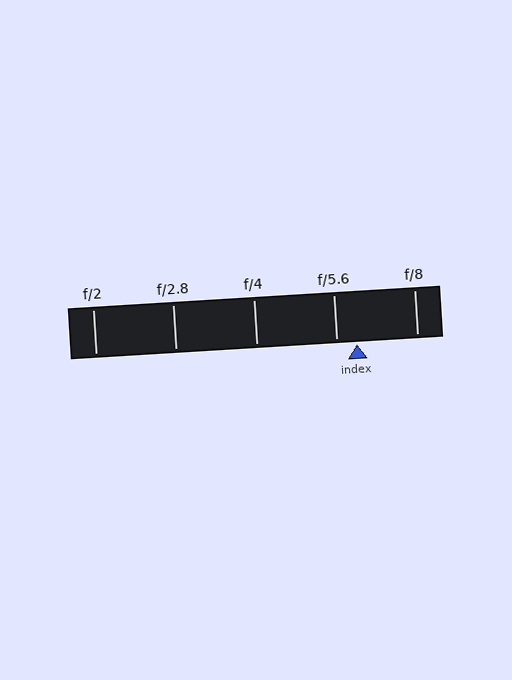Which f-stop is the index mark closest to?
The index mark is closest to f/5.6.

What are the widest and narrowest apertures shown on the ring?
The widest aperture shown is f/2 and the narrowest is f/8.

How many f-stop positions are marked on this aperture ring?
There are 5 f-stop positions marked.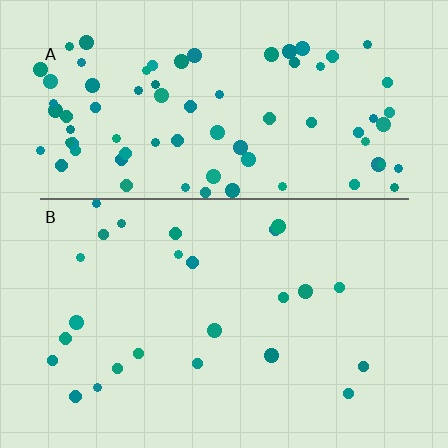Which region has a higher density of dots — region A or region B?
A (the top).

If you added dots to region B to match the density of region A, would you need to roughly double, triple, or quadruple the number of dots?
Approximately triple.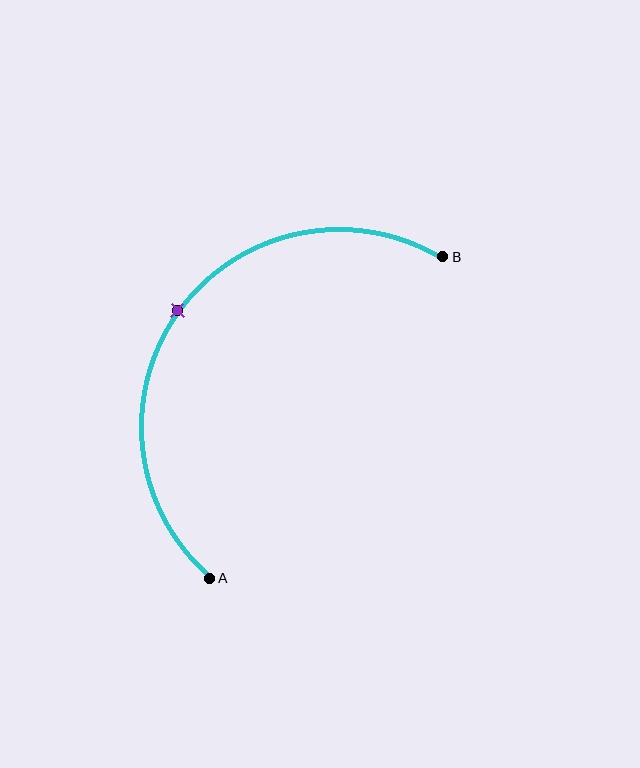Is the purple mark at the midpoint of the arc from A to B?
Yes. The purple mark lies on the arc at equal arc-length from both A and B — it is the arc midpoint.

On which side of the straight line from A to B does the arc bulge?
The arc bulges above and to the left of the straight line connecting A and B.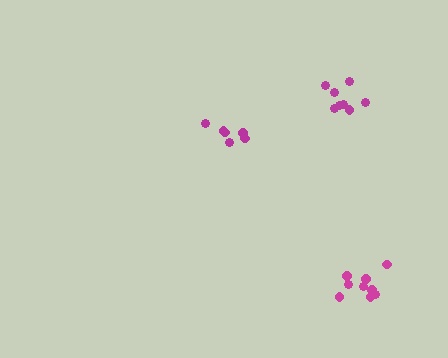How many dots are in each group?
Group 1: 9 dots, Group 2: 6 dots, Group 3: 8 dots (23 total).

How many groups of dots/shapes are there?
There are 3 groups.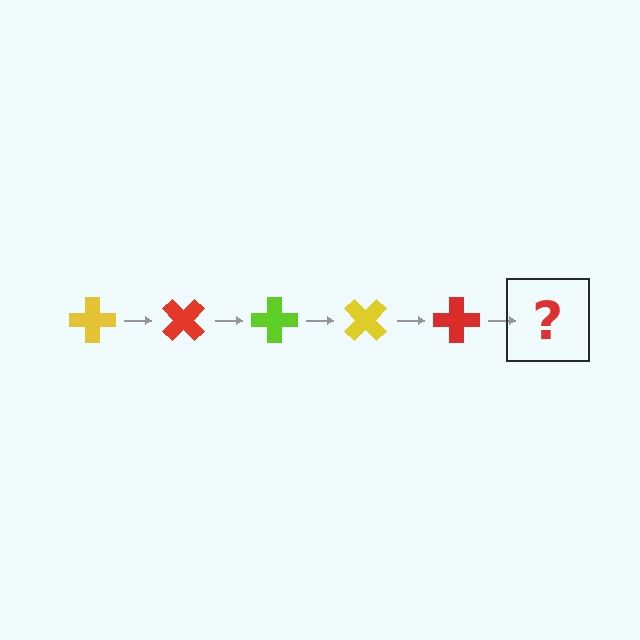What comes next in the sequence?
The next element should be a lime cross, rotated 225 degrees from the start.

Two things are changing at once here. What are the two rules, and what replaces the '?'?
The two rules are that it rotates 45 degrees each step and the color cycles through yellow, red, and lime. The '?' should be a lime cross, rotated 225 degrees from the start.